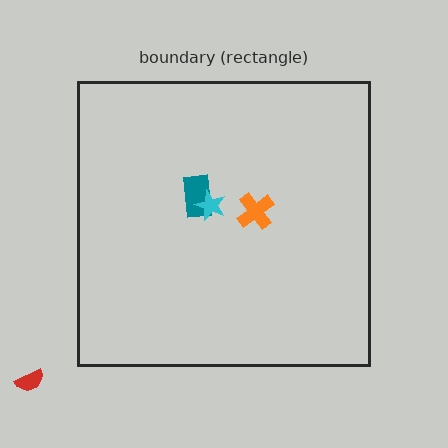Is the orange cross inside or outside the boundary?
Inside.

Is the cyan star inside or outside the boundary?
Inside.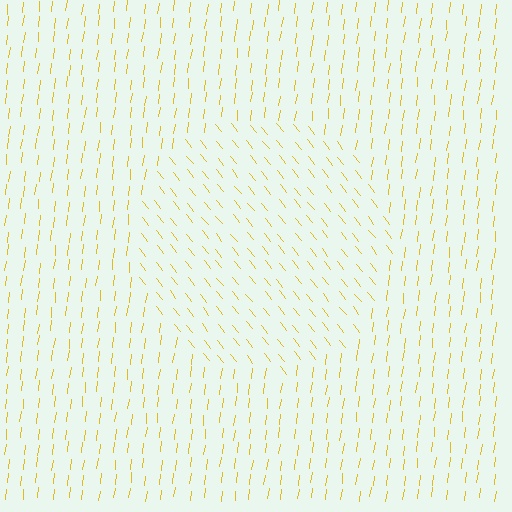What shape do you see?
I see a circle.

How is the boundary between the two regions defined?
The boundary is defined purely by a change in line orientation (approximately 45 degrees difference). All lines are the same color and thickness.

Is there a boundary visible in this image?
Yes, there is a texture boundary formed by a change in line orientation.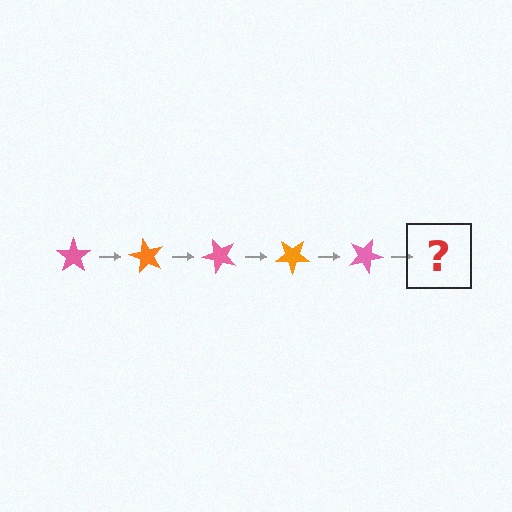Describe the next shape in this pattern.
It should be an orange star, rotated 300 degrees from the start.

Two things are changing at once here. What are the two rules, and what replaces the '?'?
The two rules are that it rotates 60 degrees each step and the color cycles through pink and orange. The '?' should be an orange star, rotated 300 degrees from the start.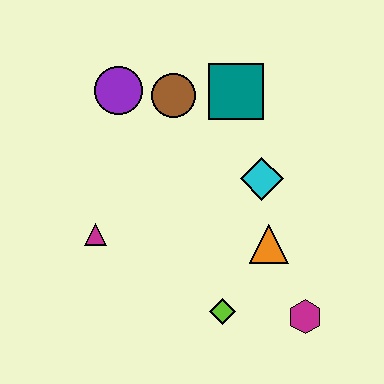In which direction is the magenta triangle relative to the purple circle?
The magenta triangle is below the purple circle.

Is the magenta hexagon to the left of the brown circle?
No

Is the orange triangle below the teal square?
Yes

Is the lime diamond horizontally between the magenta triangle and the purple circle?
No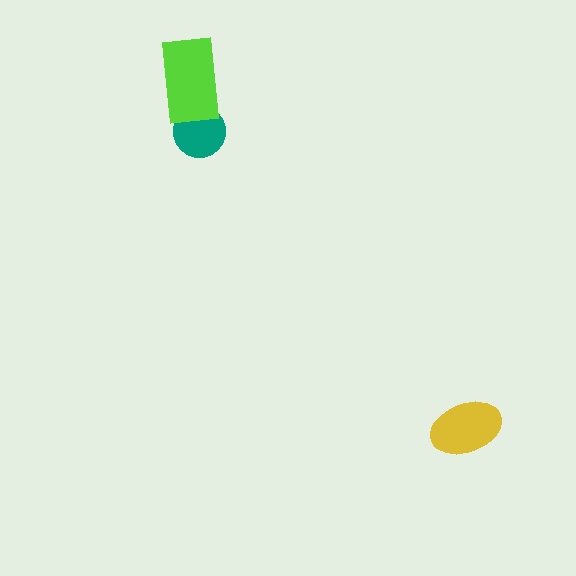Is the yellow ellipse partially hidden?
No, no other shape covers it.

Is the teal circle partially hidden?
Yes, it is partially covered by another shape.